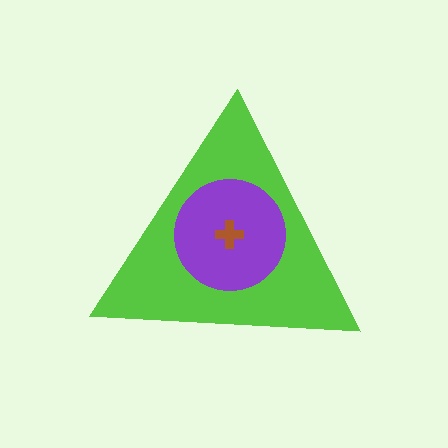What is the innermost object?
The brown cross.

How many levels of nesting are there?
3.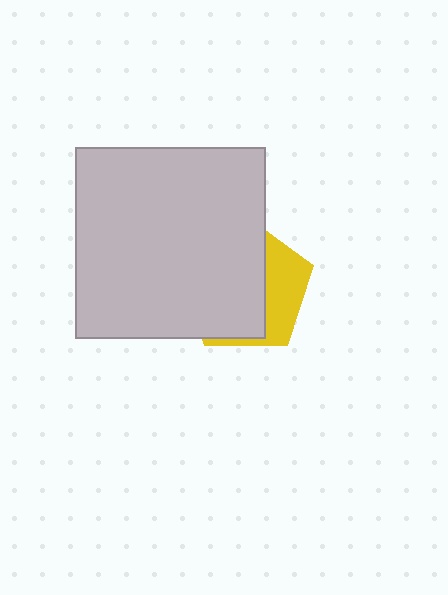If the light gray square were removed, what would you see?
You would see the complete yellow pentagon.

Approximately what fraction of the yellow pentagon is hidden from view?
Roughly 66% of the yellow pentagon is hidden behind the light gray square.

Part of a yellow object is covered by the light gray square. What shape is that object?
It is a pentagon.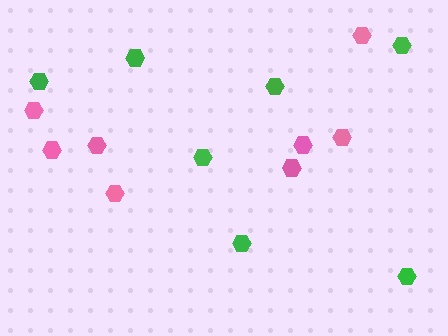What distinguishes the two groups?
There are 2 groups: one group of pink hexagons (8) and one group of green hexagons (7).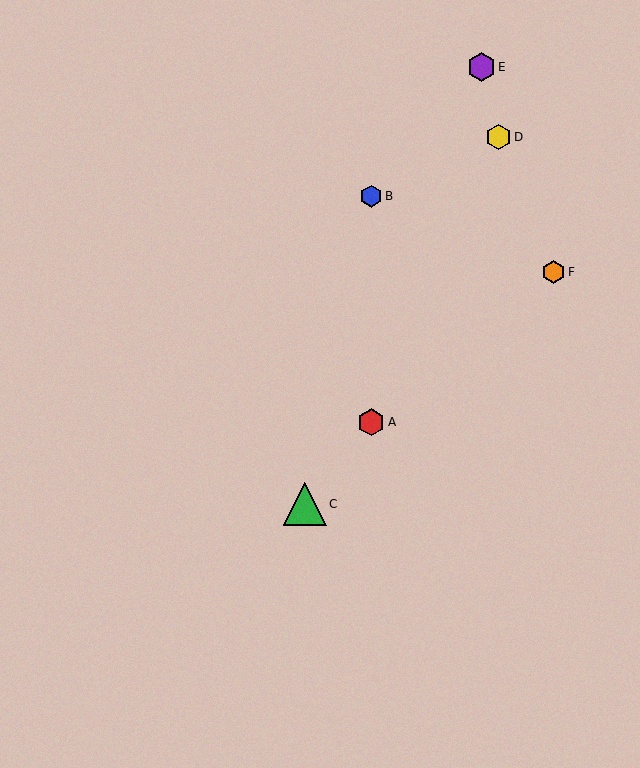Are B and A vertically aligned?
Yes, both are at x≈371.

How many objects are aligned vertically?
2 objects (A, B) are aligned vertically.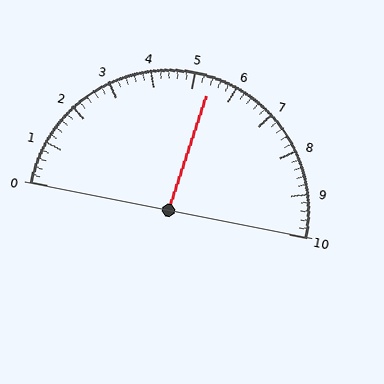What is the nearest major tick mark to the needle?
The nearest major tick mark is 5.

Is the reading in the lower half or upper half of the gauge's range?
The reading is in the upper half of the range (0 to 10).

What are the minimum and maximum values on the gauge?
The gauge ranges from 0 to 10.